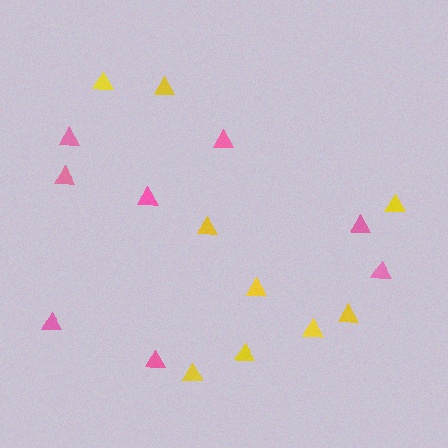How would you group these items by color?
There are 2 groups: one group of pink triangles (8) and one group of yellow triangles (9).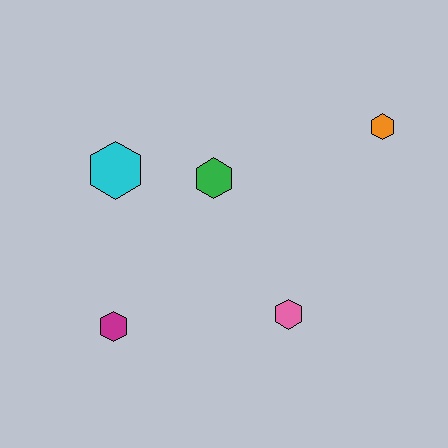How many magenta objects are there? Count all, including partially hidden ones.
There is 1 magenta object.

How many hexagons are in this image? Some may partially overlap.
There are 5 hexagons.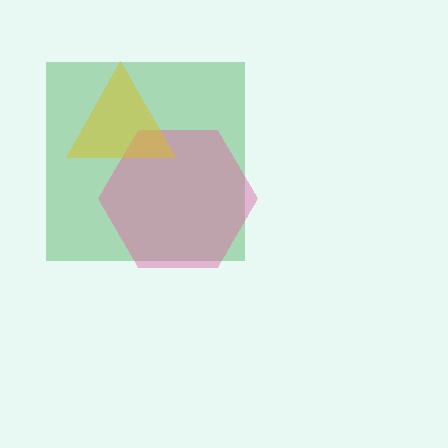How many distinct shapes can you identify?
There are 3 distinct shapes: a green square, a pink hexagon, a yellow triangle.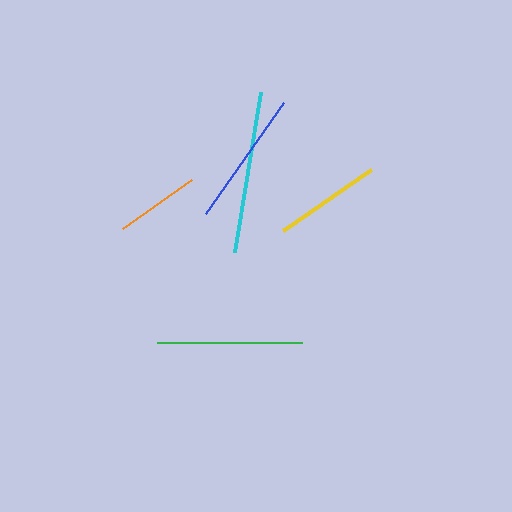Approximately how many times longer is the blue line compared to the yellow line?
The blue line is approximately 1.3 times the length of the yellow line.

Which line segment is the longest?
The cyan line is the longest at approximately 162 pixels.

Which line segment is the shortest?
The orange line is the shortest at approximately 84 pixels.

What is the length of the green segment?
The green segment is approximately 145 pixels long.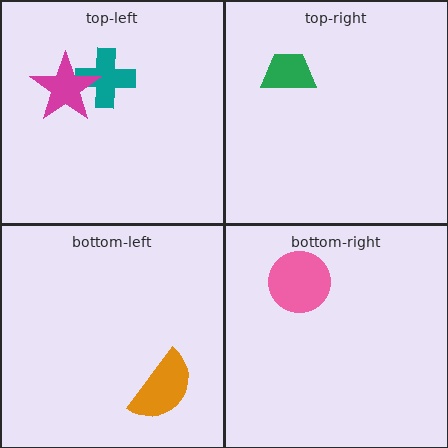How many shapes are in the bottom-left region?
1.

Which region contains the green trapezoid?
The top-right region.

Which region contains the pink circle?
The bottom-right region.